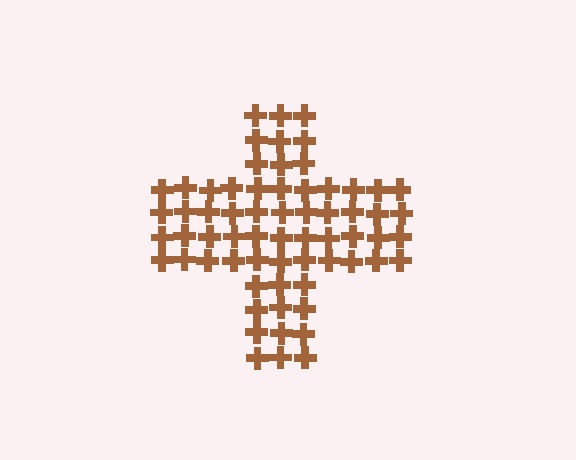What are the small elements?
The small elements are crosses.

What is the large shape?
The large shape is a cross.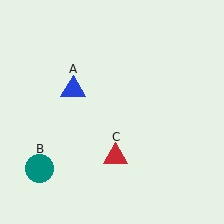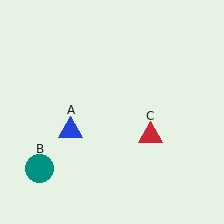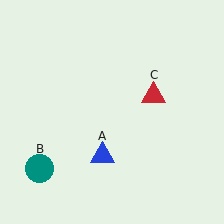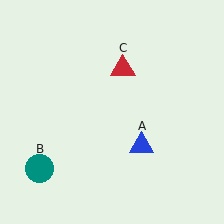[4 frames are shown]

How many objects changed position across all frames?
2 objects changed position: blue triangle (object A), red triangle (object C).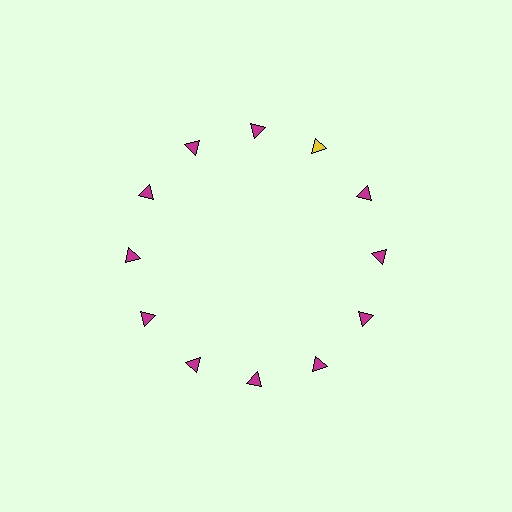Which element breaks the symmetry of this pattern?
The yellow triangle at roughly the 1 o'clock position breaks the symmetry. All other shapes are magenta triangles.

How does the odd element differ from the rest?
It has a different color: yellow instead of magenta.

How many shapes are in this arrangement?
There are 12 shapes arranged in a ring pattern.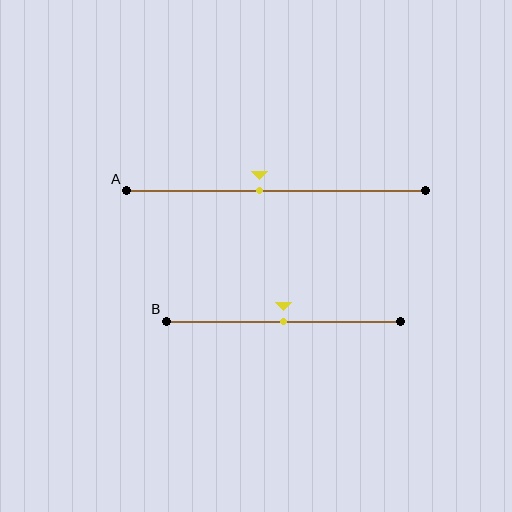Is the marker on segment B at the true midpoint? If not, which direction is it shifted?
Yes, the marker on segment B is at the true midpoint.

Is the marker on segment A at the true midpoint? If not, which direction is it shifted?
No, the marker on segment A is shifted to the left by about 5% of the segment length.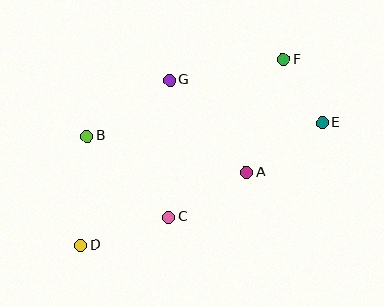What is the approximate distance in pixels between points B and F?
The distance between B and F is approximately 211 pixels.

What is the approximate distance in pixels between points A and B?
The distance between A and B is approximately 164 pixels.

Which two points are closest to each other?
Points E and F are closest to each other.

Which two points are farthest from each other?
Points D and F are farthest from each other.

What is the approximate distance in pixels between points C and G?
The distance between C and G is approximately 137 pixels.